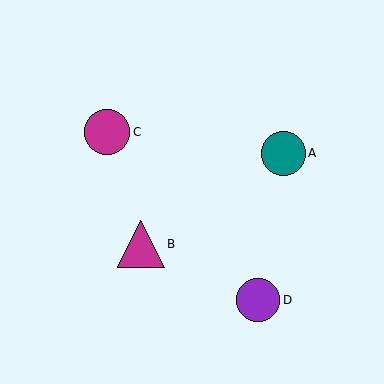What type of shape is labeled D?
Shape D is a purple circle.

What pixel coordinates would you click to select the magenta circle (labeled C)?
Click at (107, 132) to select the magenta circle C.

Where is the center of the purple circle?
The center of the purple circle is at (258, 300).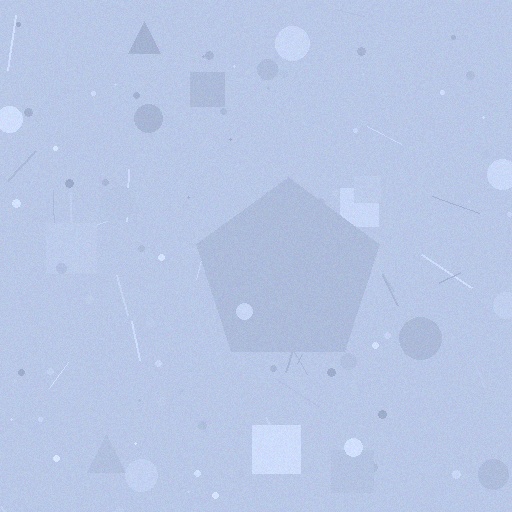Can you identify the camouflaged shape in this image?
The camouflaged shape is a pentagon.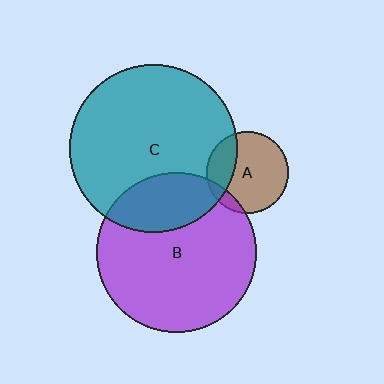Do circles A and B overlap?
Yes.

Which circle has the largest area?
Circle C (teal).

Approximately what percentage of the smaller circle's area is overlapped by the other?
Approximately 10%.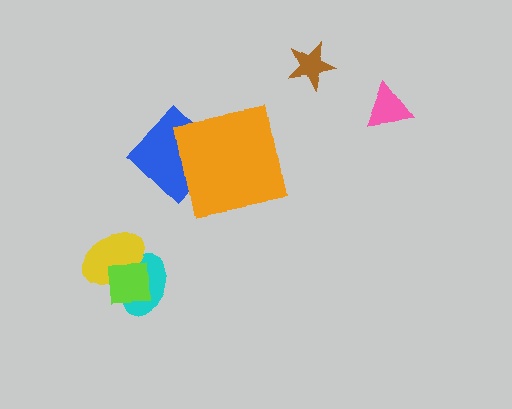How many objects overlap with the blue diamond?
1 object overlaps with the blue diamond.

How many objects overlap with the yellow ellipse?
2 objects overlap with the yellow ellipse.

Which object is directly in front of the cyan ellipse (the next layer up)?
The yellow ellipse is directly in front of the cyan ellipse.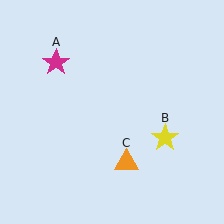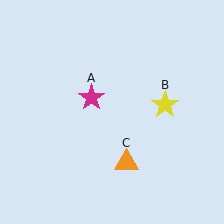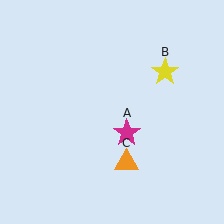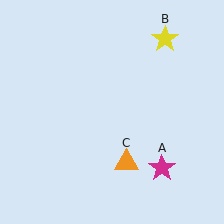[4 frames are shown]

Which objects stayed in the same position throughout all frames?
Orange triangle (object C) remained stationary.